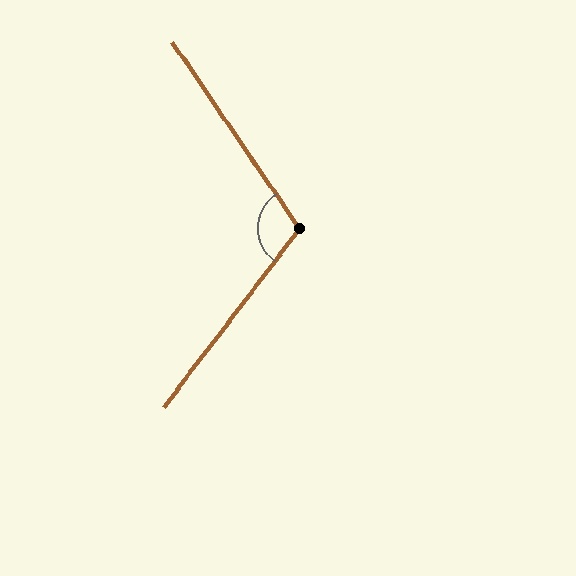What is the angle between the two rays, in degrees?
Approximately 109 degrees.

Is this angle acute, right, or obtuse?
It is obtuse.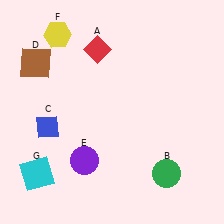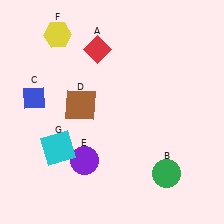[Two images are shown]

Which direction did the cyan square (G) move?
The cyan square (G) moved up.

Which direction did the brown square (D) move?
The brown square (D) moved right.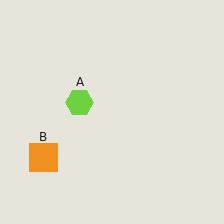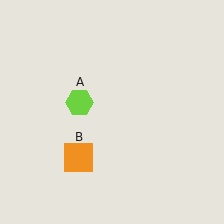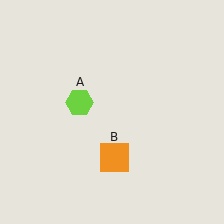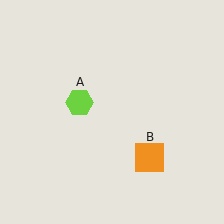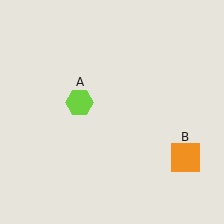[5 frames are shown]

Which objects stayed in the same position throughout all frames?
Lime hexagon (object A) remained stationary.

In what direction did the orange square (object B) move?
The orange square (object B) moved right.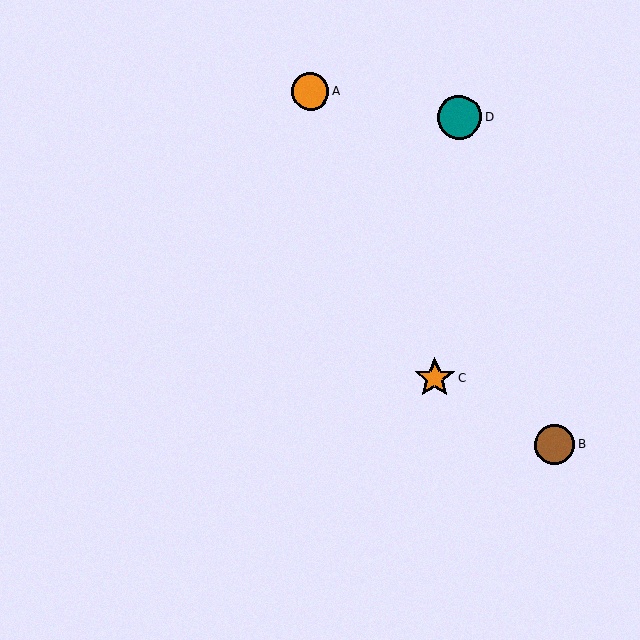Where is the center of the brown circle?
The center of the brown circle is at (554, 445).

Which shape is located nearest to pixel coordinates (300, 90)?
The orange circle (labeled A) at (310, 91) is nearest to that location.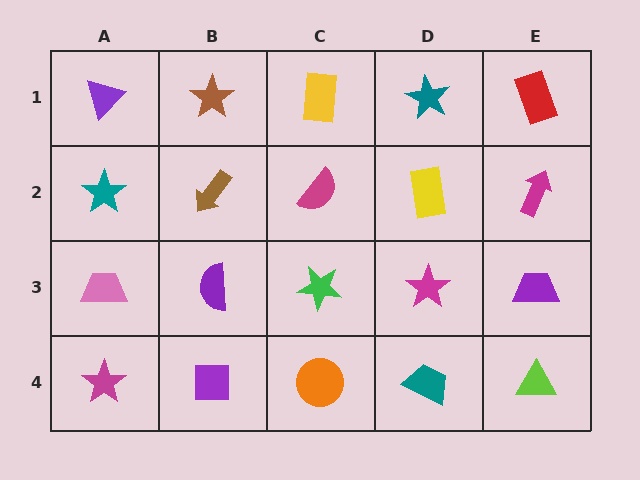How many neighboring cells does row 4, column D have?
3.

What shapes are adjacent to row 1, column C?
A magenta semicircle (row 2, column C), a brown star (row 1, column B), a teal star (row 1, column D).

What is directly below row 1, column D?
A yellow rectangle.